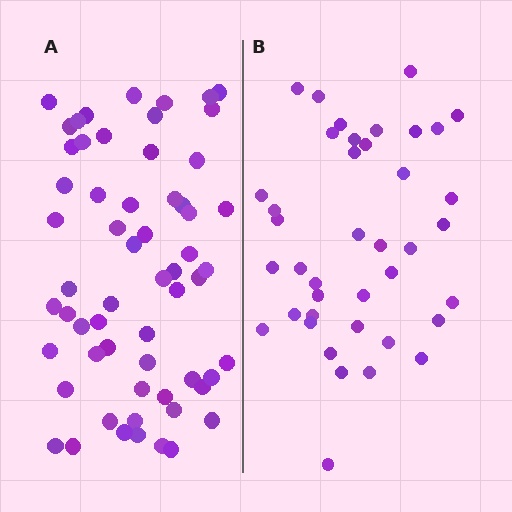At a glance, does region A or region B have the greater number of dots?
Region A (the left region) has more dots.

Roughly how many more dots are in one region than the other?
Region A has approximately 20 more dots than region B.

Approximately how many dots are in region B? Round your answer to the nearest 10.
About 40 dots.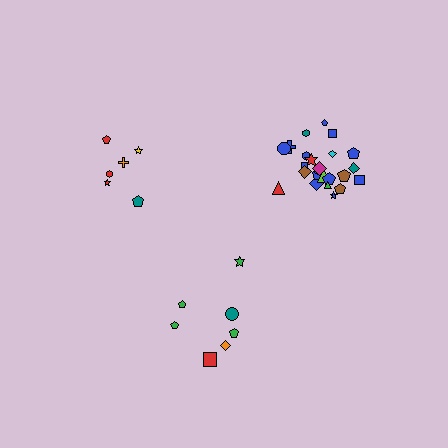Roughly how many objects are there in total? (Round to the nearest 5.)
Roughly 40 objects in total.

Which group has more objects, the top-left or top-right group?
The top-right group.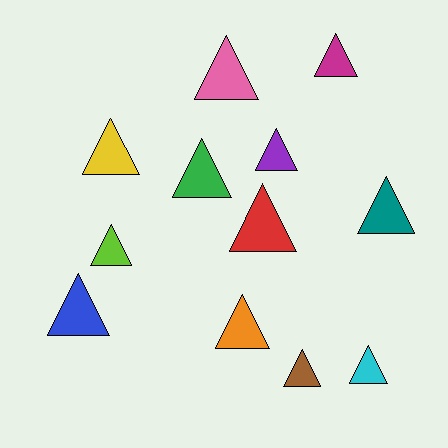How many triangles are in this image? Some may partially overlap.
There are 12 triangles.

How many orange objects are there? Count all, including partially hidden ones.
There is 1 orange object.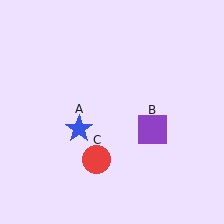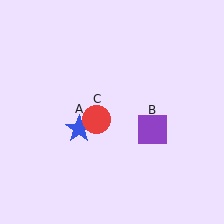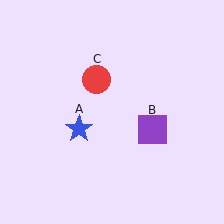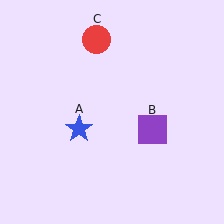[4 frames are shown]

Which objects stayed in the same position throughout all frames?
Blue star (object A) and purple square (object B) remained stationary.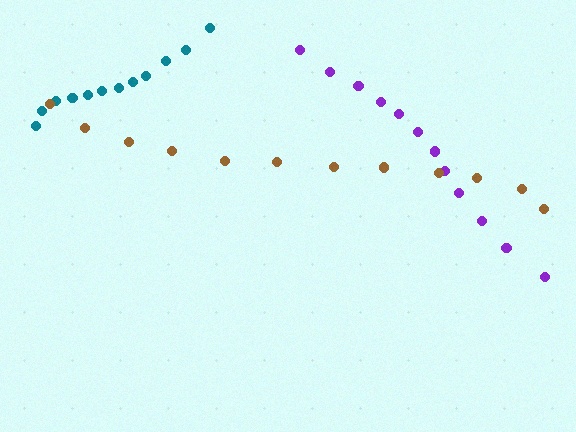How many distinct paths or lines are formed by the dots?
There are 3 distinct paths.